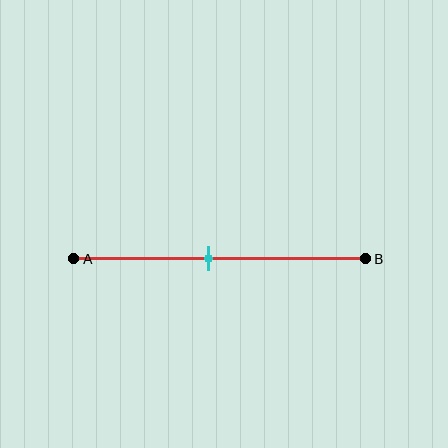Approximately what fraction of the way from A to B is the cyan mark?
The cyan mark is approximately 45% of the way from A to B.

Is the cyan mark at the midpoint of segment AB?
No, the mark is at about 45% from A, not at the 50% midpoint.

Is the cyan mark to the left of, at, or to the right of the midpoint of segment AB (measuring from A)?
The cyan mark is to the left of the midpoint of segment AB.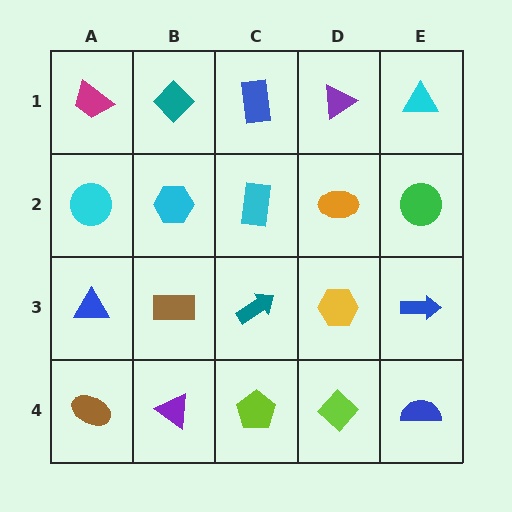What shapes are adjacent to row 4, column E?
A blue arrow (row 3, column E), a lime diamond (row 4, column D).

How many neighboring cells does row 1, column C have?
3.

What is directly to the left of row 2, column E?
An orange ellipse.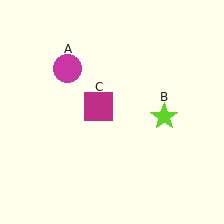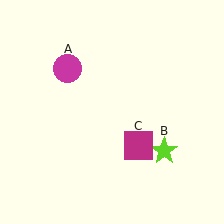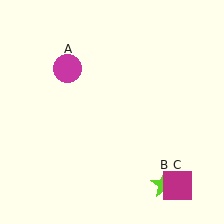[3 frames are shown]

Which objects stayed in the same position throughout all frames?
Magenta circle (object A) remained stationary.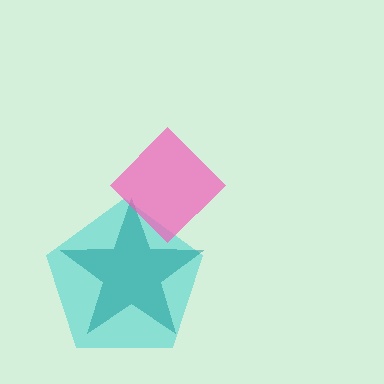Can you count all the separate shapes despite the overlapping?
Yes, there are 3 separate shapes.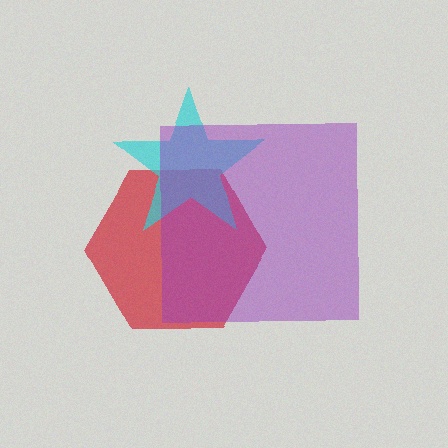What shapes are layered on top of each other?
The layered shapes are: a red hexagon, a cyan star, a purple square.